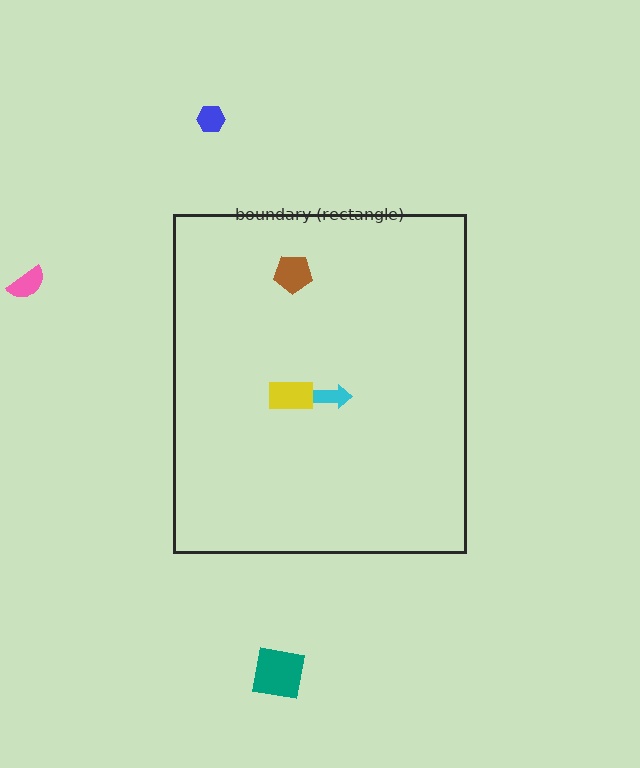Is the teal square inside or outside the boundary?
Outside.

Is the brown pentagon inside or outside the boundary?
Inside.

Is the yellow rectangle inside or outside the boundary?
Inside.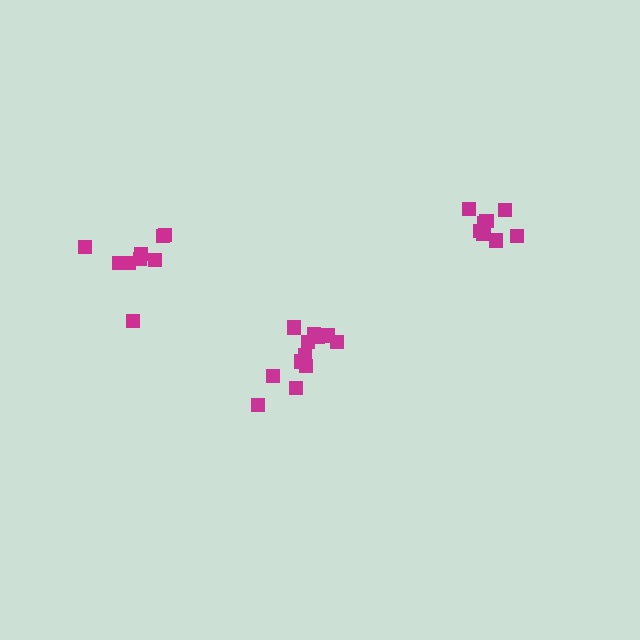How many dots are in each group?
Group 1: 8 dots, Group 2: 12 dots, Group 3: 9 dots (29 total).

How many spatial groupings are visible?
There are 3 spatial groupings.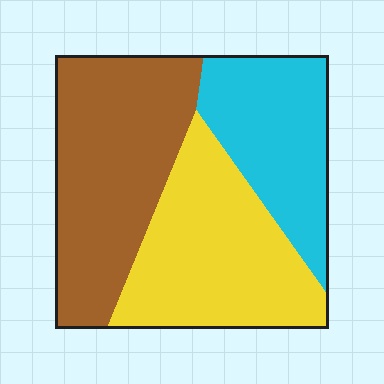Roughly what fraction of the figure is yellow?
Yellow takes up about one third (1/3) of the figure.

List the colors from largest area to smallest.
From largest to smallest: brown, yellow, cyan.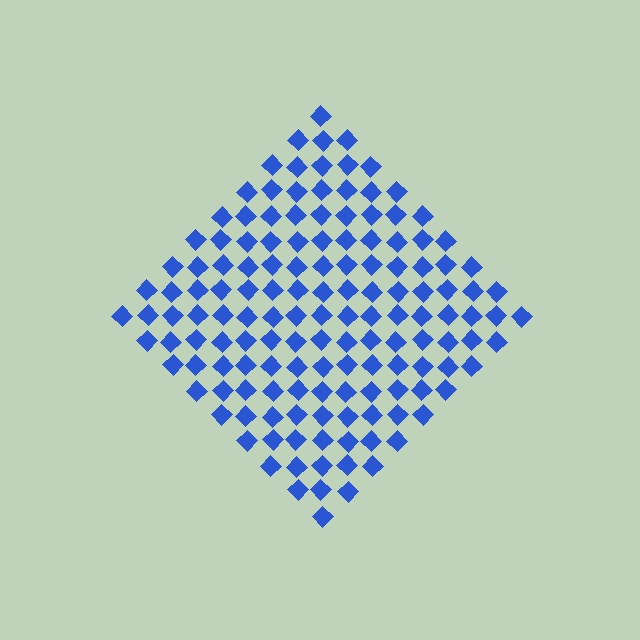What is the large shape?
The large shape is a diamond.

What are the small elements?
The small elements are diamonds.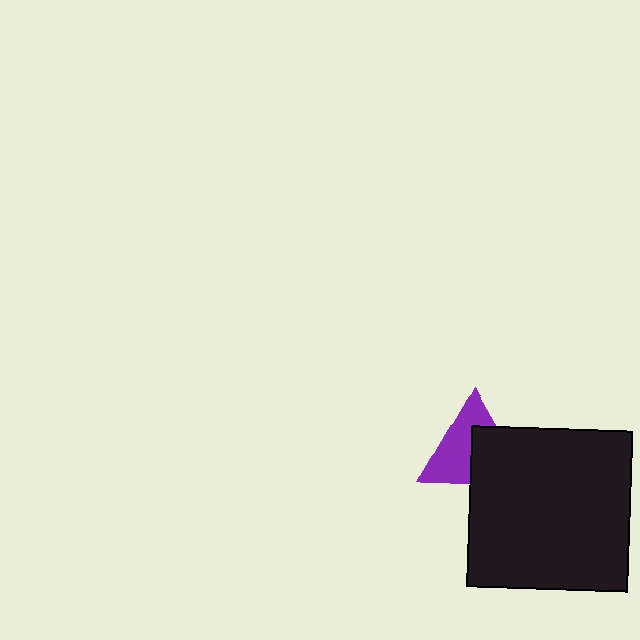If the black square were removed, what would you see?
You would see the complete purple triangle.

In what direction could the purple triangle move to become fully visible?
The purple triangle could move toward the upper-left. That would shift it out from behind the black square entirely.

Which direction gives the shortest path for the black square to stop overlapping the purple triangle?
Moving toward the lower-right gives the shortest separation.